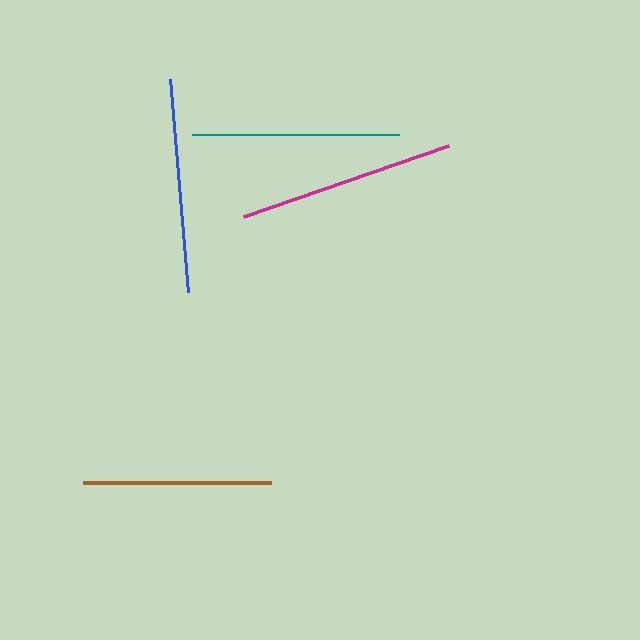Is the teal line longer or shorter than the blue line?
The blue line is longer than the teal line.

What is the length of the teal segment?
The teal segment is approximately 207 pixels long.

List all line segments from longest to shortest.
From longest to shortest: magenta, blue, teal, brown.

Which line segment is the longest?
The magenta line is the longest at approximately 216 pixels.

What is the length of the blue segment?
The blue segment is approximately 214 pixels long.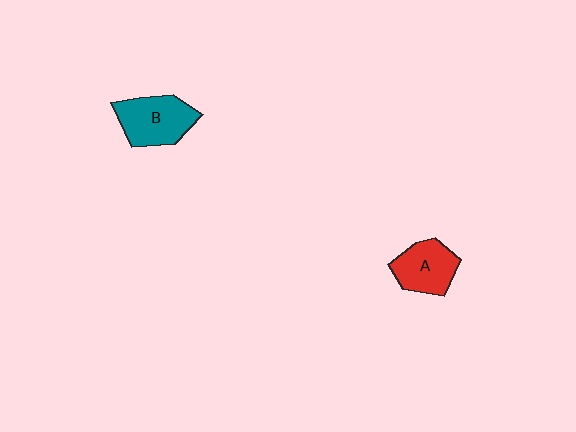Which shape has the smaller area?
Shape A (red).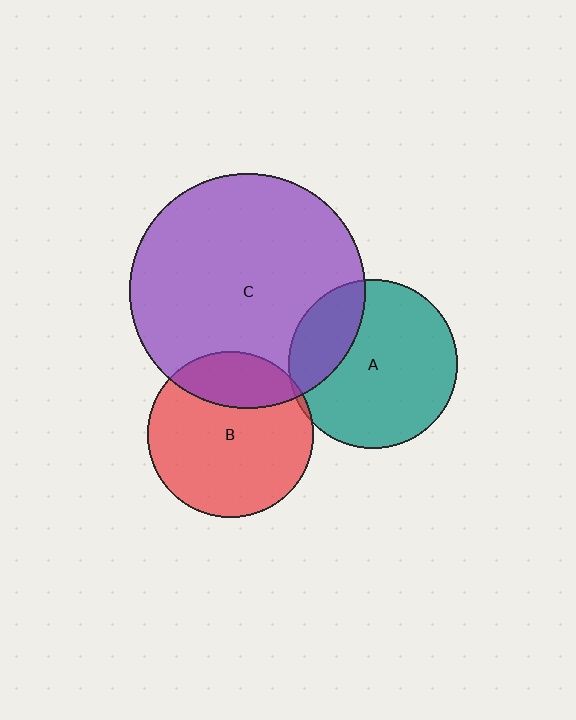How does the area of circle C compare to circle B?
Approximately 2.0 times.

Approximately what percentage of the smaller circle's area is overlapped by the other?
Approximately 25%.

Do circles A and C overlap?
Yes.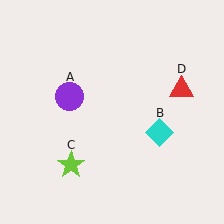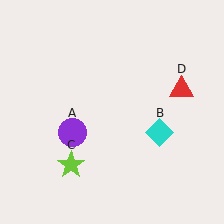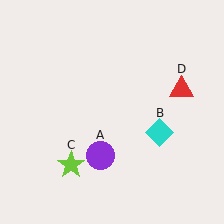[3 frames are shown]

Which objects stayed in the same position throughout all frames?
Cyan diamond (object B) and lime star (object C) and red triangle (object D) remained stationary.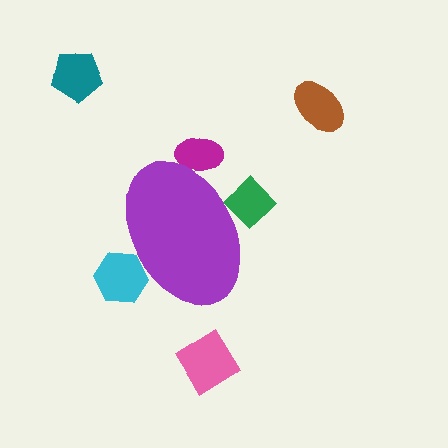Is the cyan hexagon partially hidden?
Yes, the cyan hexagon is partially hidden behind the purple ellipse.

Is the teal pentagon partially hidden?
No, the teal pentagon is fully visible.